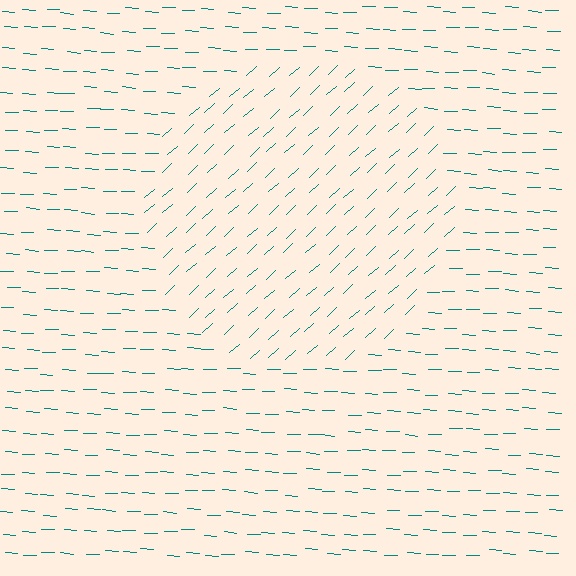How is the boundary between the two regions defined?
The boundary is defined purely by a change in line orientation (approximately 45 degrees difference). All lines are the same color and thickness.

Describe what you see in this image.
The image is filled with small teal line segments. A circle region in the image has lines oriented differently from the surrounding lines, creating a visible texture boundary.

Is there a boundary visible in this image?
Yes, there is a texture boundary formed by a change in line orientation.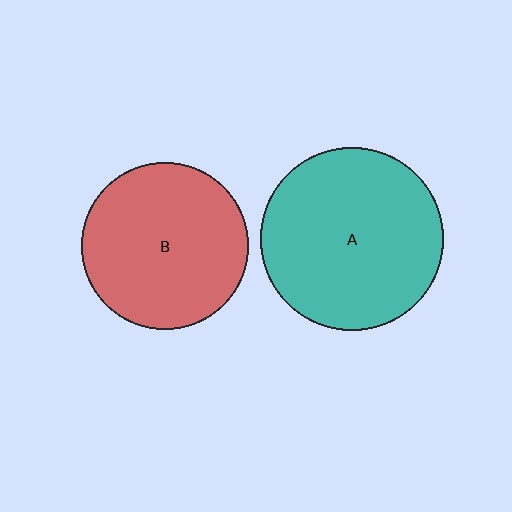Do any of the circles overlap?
No, none of the circles overlap.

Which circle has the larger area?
Circle A (teal).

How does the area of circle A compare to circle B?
Approximately 1.2 times.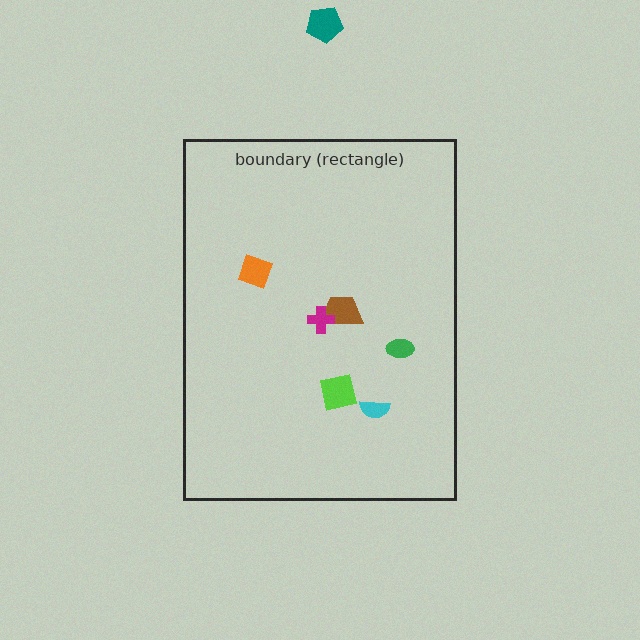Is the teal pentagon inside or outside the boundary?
Outside.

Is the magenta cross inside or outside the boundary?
Inside.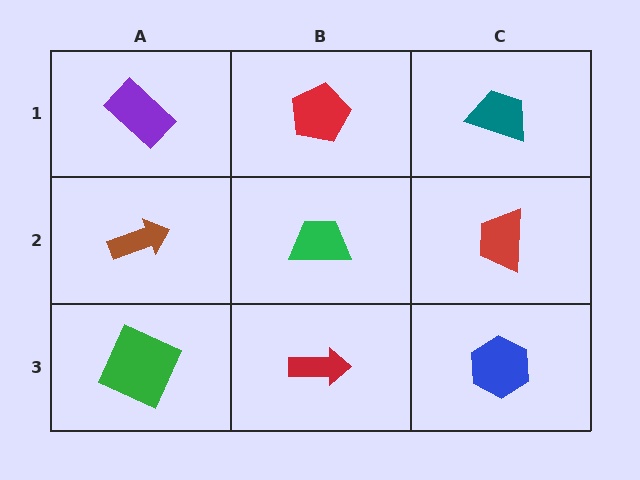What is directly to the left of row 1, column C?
A red pentagon.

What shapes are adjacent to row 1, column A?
A brown arrow (row 2, column A), a red pentagon (row 1, column B).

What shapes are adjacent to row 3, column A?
A brown arrow (row 2, column A), a red arrow (row 3, column B).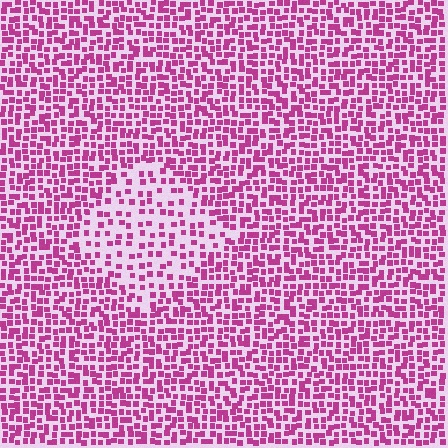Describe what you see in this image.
The image contains small magenta elements arranged at two different densities. A diamond-shaped region is visible where the elements are less densely packed than the surrounding area.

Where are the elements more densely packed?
The elements are more densely packed outside the diamond boundary.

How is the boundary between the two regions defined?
The boundary is defined by a change in element density (approximately 2.0x ratio). All elements are the same color, size, and shape.